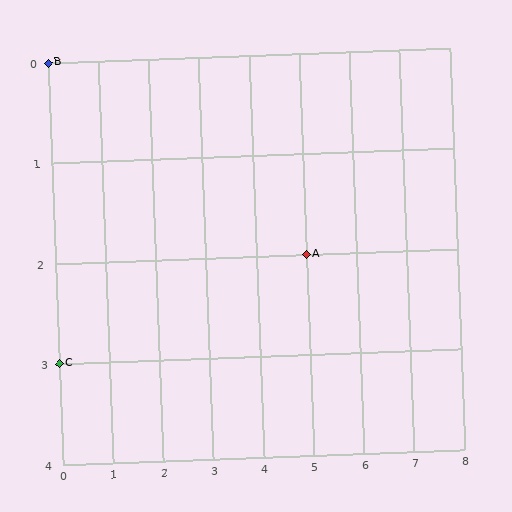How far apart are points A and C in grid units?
Points A and C are 5 columns and 1 row apart (about 5.1 grid units diagonally).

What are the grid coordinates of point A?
Point A is at grid coordinates (5, 2).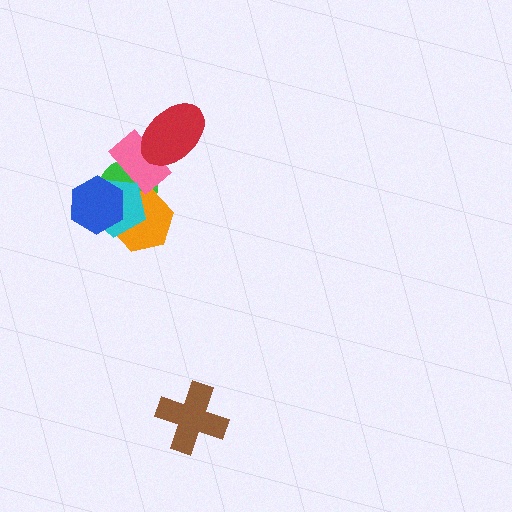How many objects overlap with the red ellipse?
1 object overlaps with the red ellipse.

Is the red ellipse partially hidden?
No, no other shape covers it.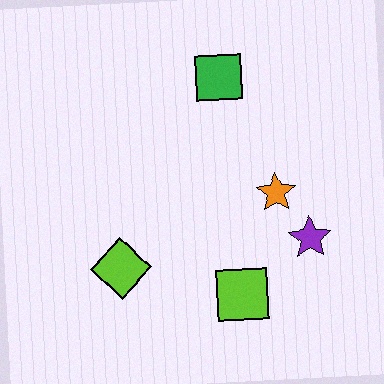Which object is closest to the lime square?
The purple star is closest to the lime square.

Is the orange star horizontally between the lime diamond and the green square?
No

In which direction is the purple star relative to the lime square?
The purple star is to the right of the lime square.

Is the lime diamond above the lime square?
Yes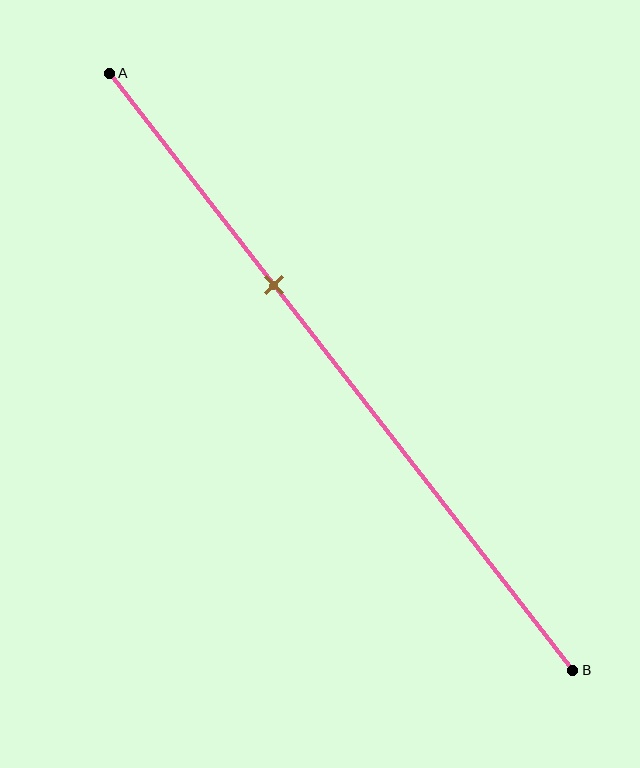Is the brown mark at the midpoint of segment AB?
No, the mark is at about 35% from A, not at the 50% midpoint.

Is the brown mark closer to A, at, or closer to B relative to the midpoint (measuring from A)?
The brown mark is closer to point A than the midpoint of segment AB.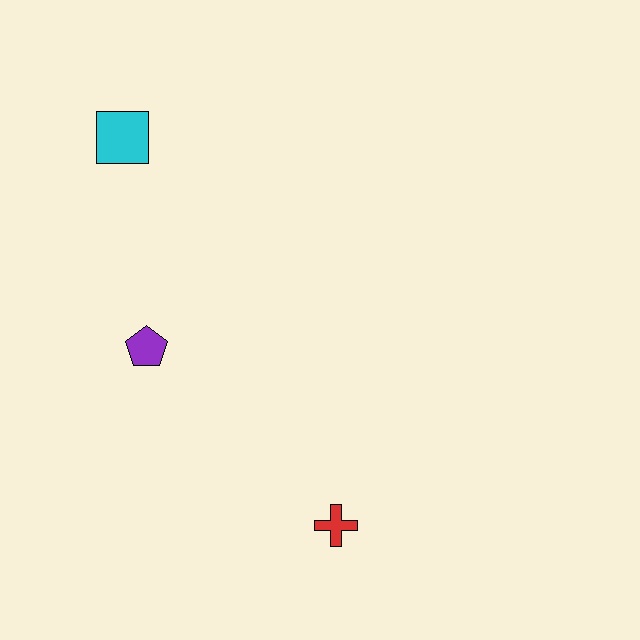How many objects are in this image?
There are 3 objects.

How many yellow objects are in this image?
There are no yellow objects.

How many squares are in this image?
There is 1 square.